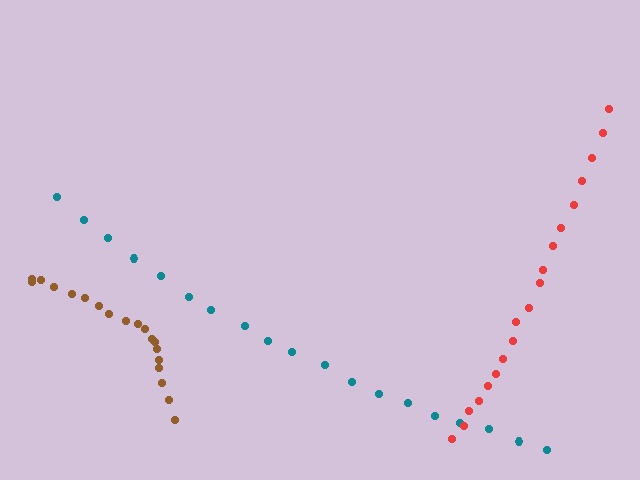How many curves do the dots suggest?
There are 3 distinct paths.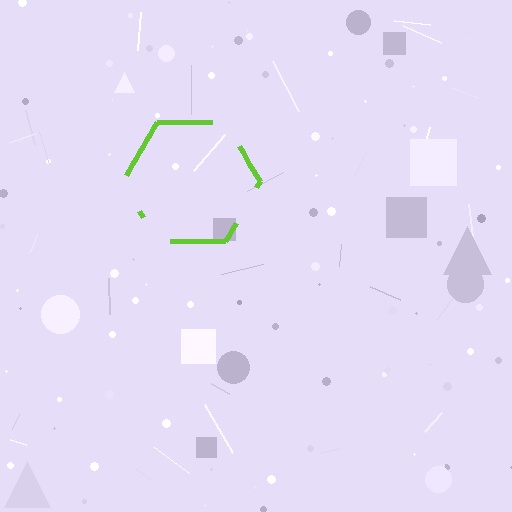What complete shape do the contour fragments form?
The contour fragments form a hexagon.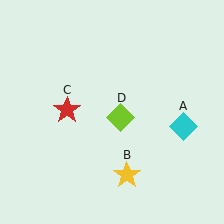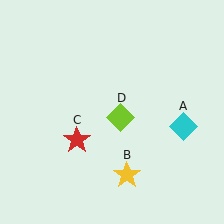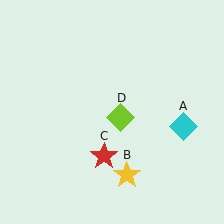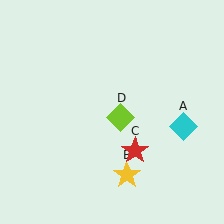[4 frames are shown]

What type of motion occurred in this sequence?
The red star (object C) rotated counterclockwise around the center of the scene.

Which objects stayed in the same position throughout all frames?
Cyan diamond (object A) and yellow star (object B) and lime diamond (object D) remained stationary.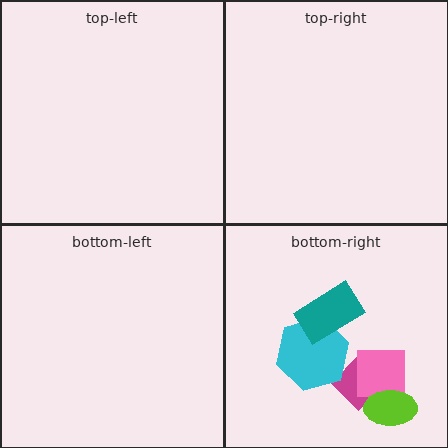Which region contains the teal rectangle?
The bottom-right region.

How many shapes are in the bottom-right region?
5.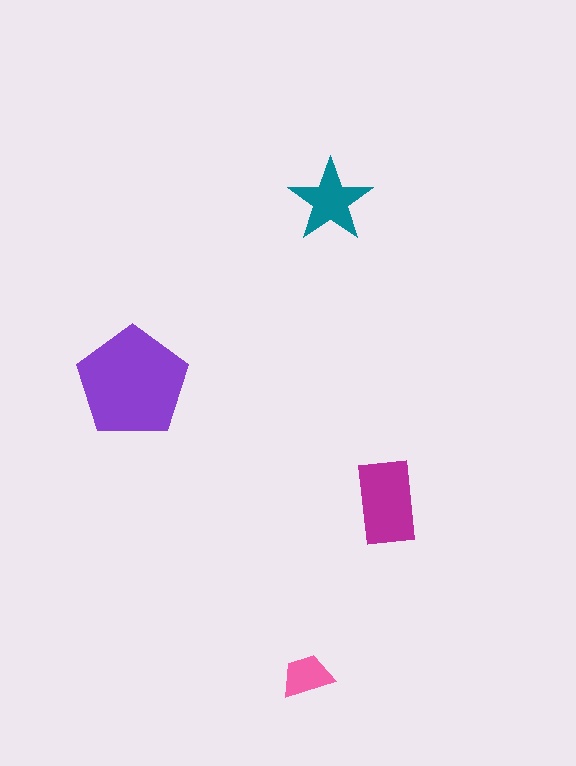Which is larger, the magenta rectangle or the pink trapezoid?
The magenta rectangle.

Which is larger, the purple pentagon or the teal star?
The purple pentagon.